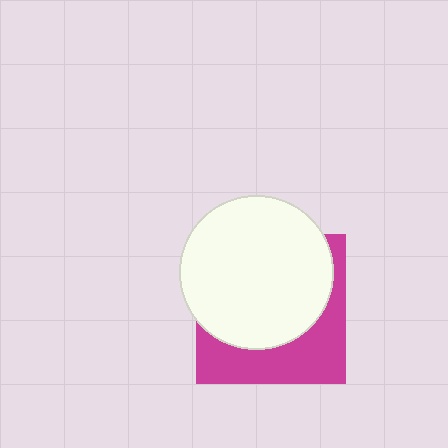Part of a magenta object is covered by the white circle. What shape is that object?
It is a square.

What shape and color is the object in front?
The object in front is a white circle.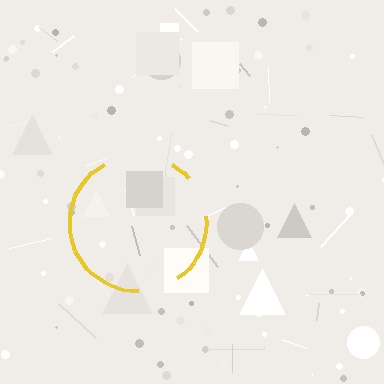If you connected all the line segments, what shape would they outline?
They would outline a circle.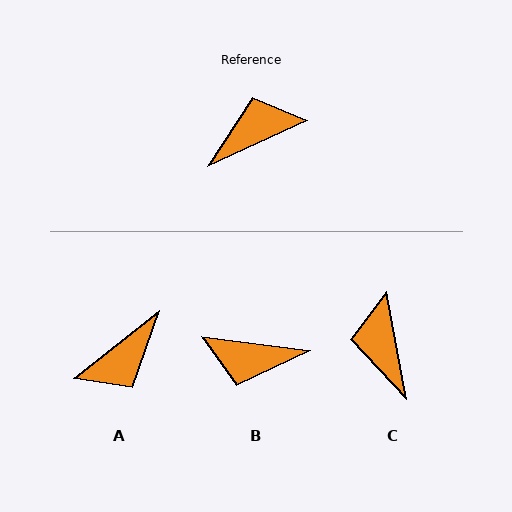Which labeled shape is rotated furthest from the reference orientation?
A, about 166 degrees away.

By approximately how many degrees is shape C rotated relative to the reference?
Approximately 76 degrees counter-clockwise.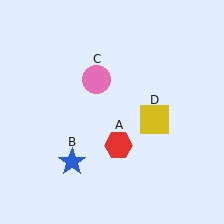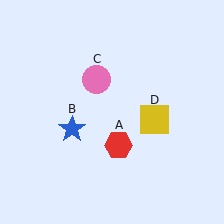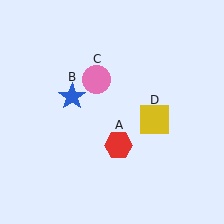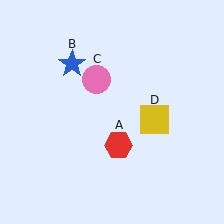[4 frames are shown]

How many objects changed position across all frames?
1 object changed position: blue star (object B).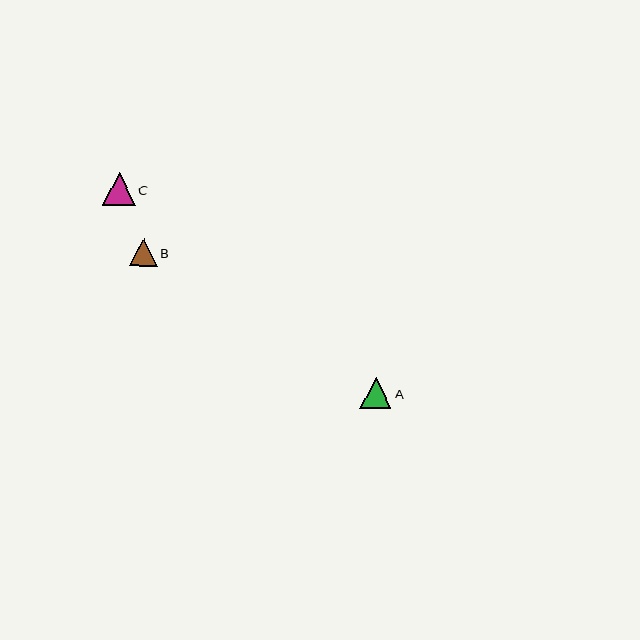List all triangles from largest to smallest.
From largest to smallest: C, A, B.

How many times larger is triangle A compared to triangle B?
Triangle A is approximately 1.1 times the size of triangle B.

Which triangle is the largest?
Triangle C is the largest with a size of approximately 33 pixels.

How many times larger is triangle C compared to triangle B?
Triangle C is approximately 1.2 times the size of triangle B.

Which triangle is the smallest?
Triangle B is the smallest with a size of approximately 28 pixels.